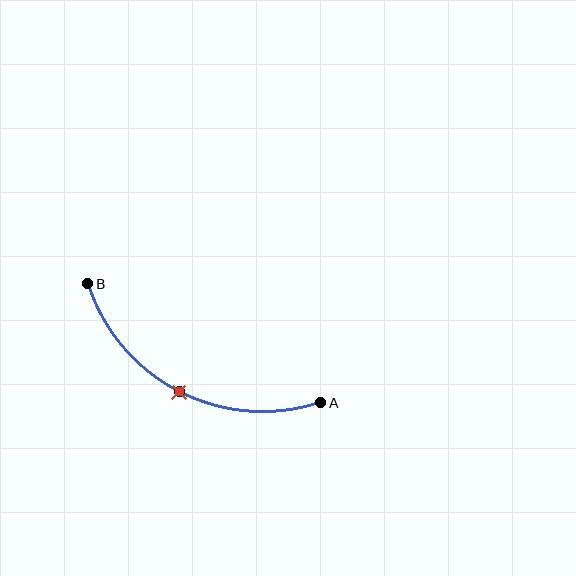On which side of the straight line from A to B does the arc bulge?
The arc bulges below the straight line connecting A and B.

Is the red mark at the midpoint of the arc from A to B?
Yes. The red mark lies on the arc at equal arc-length from both A and B — it is the arc midpoint.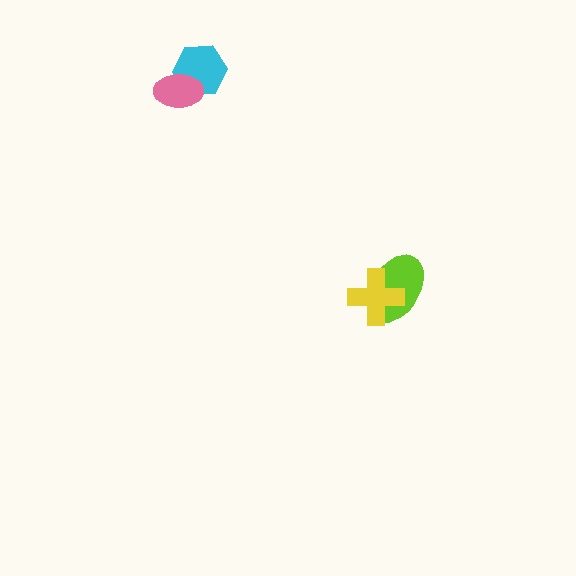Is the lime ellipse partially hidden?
Yes, it is partially covered by another shape.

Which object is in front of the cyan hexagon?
The pink ellipse is in front of the cyan hexagon.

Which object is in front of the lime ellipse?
The yellow cross is in front of the lime ellipse.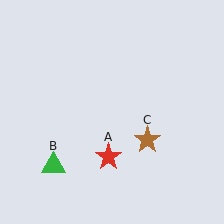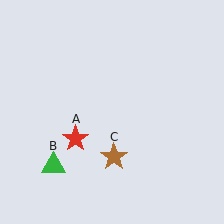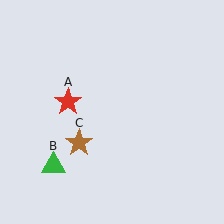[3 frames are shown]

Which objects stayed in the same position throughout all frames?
Green triangle (object B) remained stationary.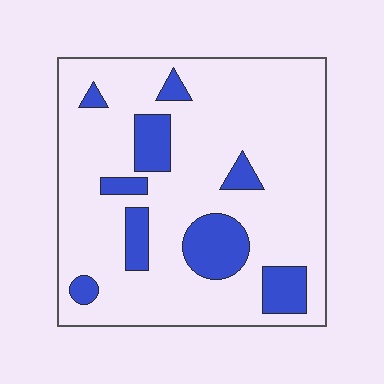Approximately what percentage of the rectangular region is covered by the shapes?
Approximately 20%.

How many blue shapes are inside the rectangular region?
9.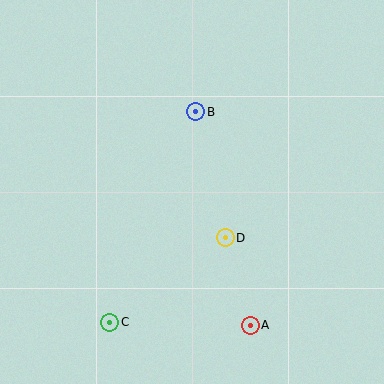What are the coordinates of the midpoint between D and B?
The midpoint between D and B is at (210, 175).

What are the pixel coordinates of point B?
Point B is at (196, 112).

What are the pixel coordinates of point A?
Point A is at (250, 325).